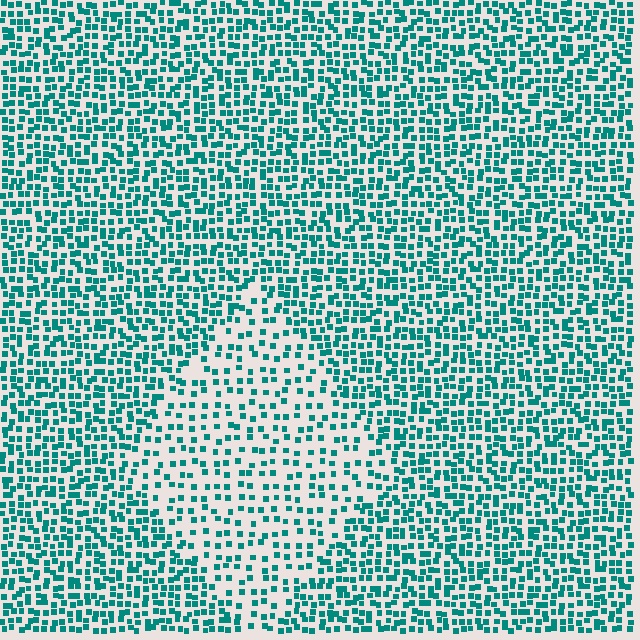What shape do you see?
I see a diamond.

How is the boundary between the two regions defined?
The boundary is defined by a change in element density (approximately 2.0x ratio). All elements are the same color, size, and shape.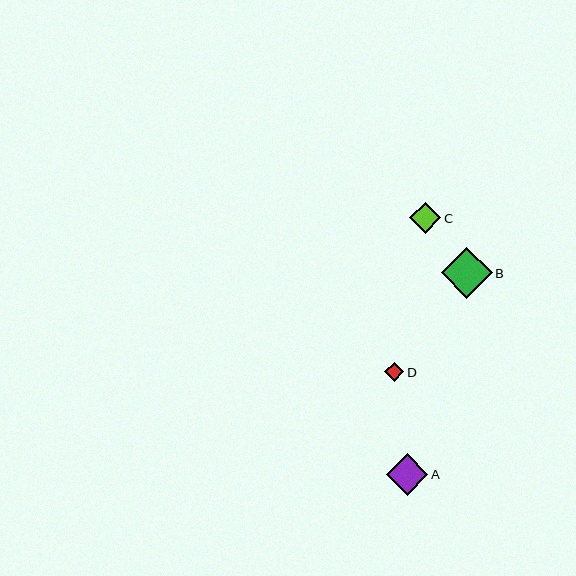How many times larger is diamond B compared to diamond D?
Diamond B is approximately 2.7 times the size of diamond D.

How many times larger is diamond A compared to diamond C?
Diamond A is approximately 1.3 times the size of diamond C.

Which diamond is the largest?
Diamond B is the largest with a size of approximately 51 pixels.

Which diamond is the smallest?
Diamond D is the smallest with a size of approximately 19 pixels.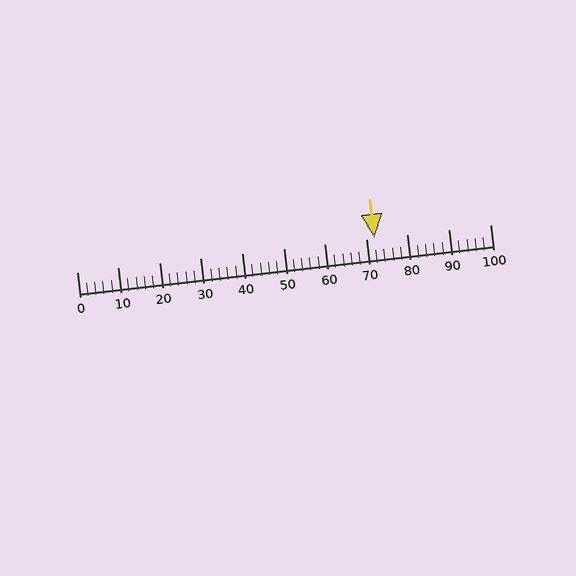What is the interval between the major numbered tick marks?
The major tick marks are spaced 10 units apart.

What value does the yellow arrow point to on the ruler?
The yellow arrow points to approximately 72.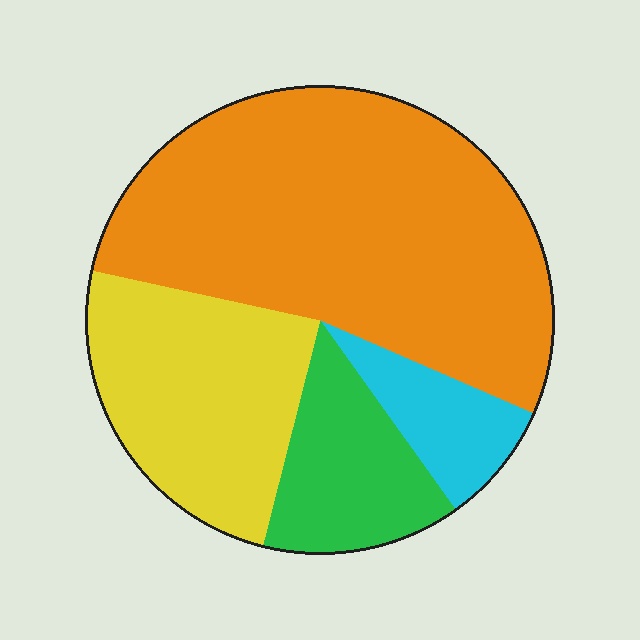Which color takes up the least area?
Cyan, at roughly 10%.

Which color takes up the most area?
Orange, at roughly 55%.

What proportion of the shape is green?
Green takes up about one eighth (1/8) of the shape.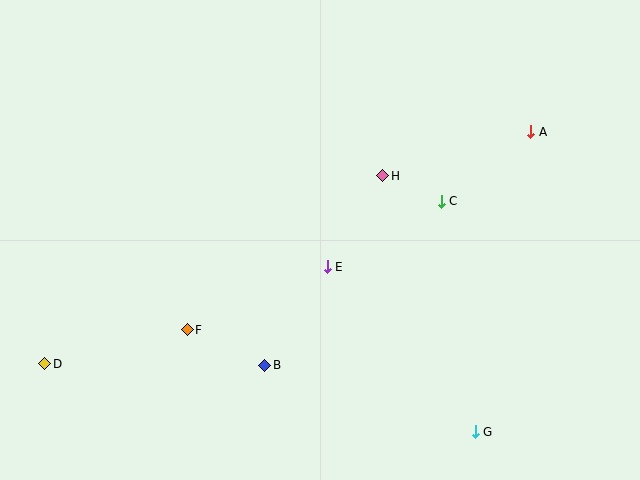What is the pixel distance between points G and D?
The distance between G and D is 436 pixels.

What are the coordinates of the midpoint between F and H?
The midpoint between F and H is at (285, 253).